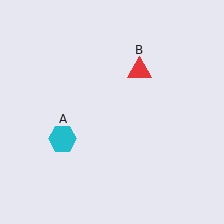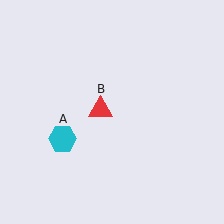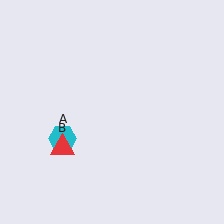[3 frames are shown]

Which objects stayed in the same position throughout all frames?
Cyan hexagon (object A) remained stationary.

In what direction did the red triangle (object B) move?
The red triangle (object B) moved down and to the left.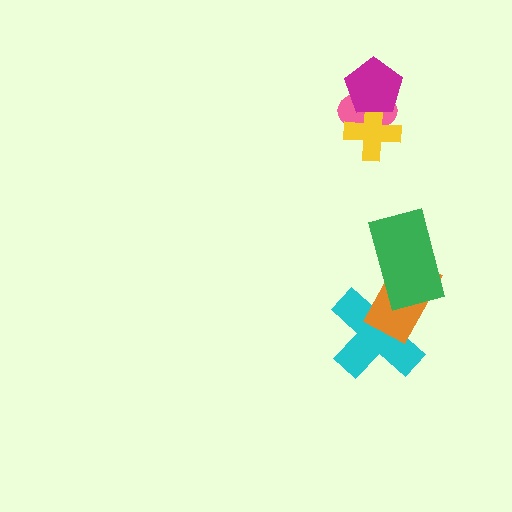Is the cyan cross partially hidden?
Yes, it is partially covered by another shape.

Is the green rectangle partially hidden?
No, no other shape covers it.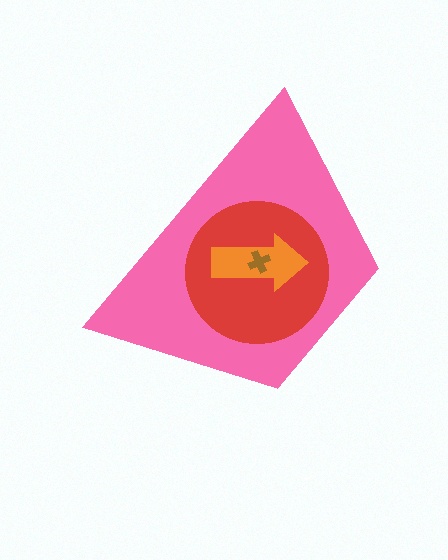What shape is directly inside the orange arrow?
The brown cross.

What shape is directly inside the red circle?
The orange arrow.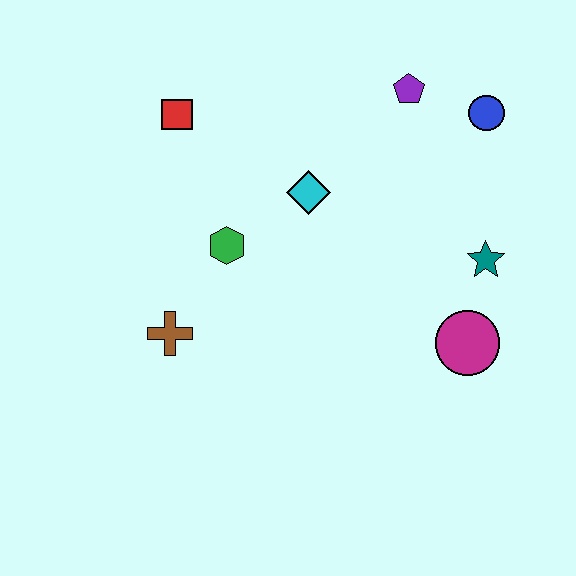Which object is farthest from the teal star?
The red square is farthest from the teal star.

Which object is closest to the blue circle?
The purple pentagon is closest to the blue circle.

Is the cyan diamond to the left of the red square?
No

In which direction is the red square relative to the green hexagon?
The red square is above the green hexagon.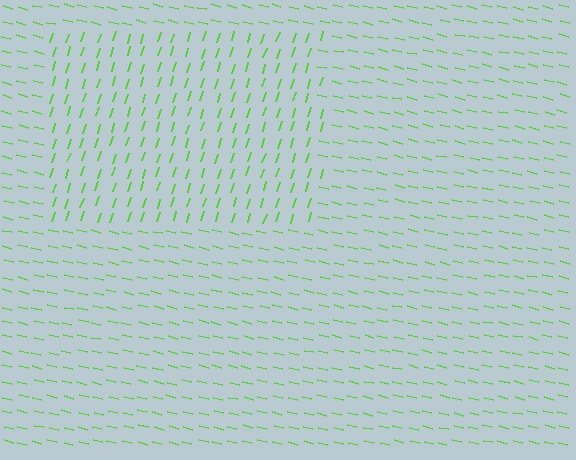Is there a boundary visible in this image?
Yes, there is a texture boundary formed by a change in line orientation.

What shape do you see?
I see a rectangle.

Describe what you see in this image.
The image is filled with small lime line segments. A rectangle region in the image has lines oriented differently from the surrounding lines, creating a visible texture boundary.